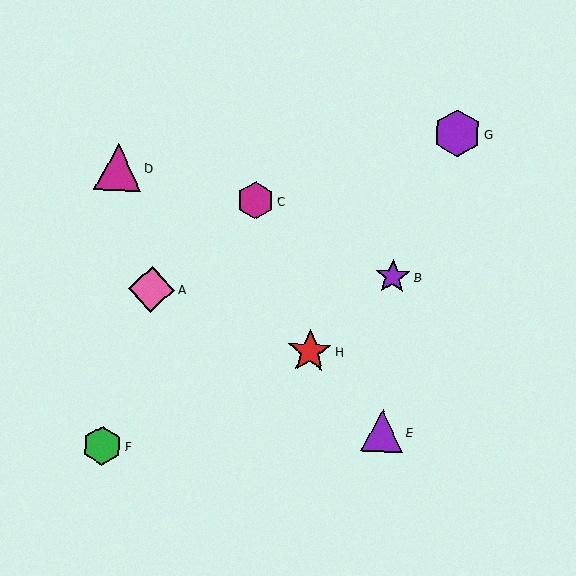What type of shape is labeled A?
Shape A is a pink diamond.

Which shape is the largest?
The purple hexagon (labeled G) is the largest.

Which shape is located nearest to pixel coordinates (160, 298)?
The pink diamond (labeled A) at (152, 289) is nearest to that location.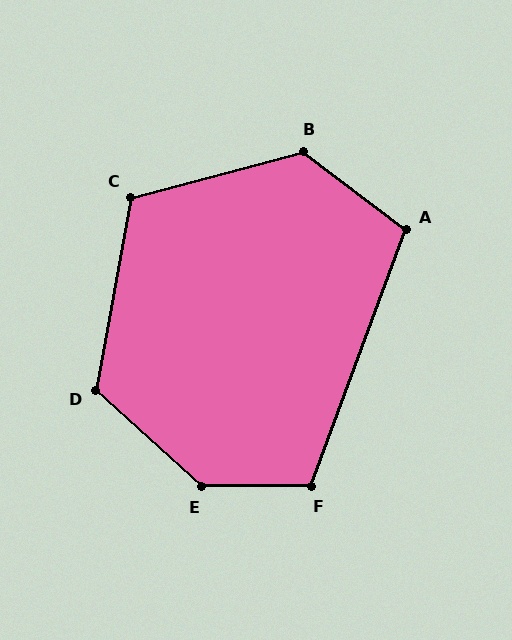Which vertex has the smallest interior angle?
A, at approximately 107 degrees.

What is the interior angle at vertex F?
Approximately 110 degrees (obtuse).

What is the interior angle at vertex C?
Approximately 115 degrees (obtuse).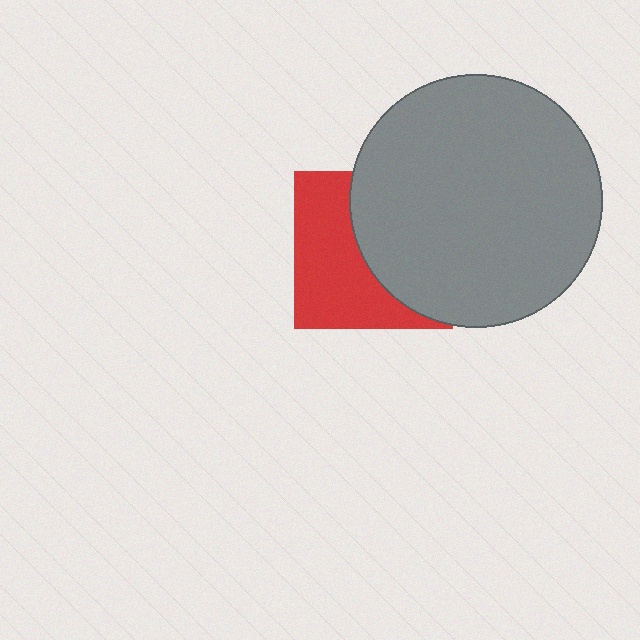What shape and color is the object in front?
The object in front is a gray circle.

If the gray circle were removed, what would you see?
You would see the complete red square.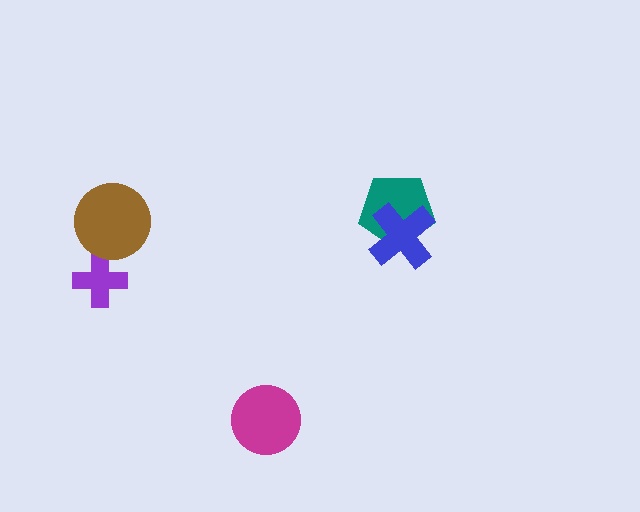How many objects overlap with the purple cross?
0 objects overlap with the purple cross.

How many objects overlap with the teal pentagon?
1 object overlaps with the teal pentagon.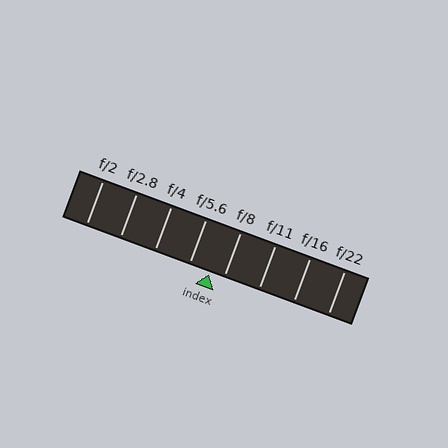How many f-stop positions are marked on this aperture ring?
There are 8 f-stop positions marked.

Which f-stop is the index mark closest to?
The index mark is closest to f/8.